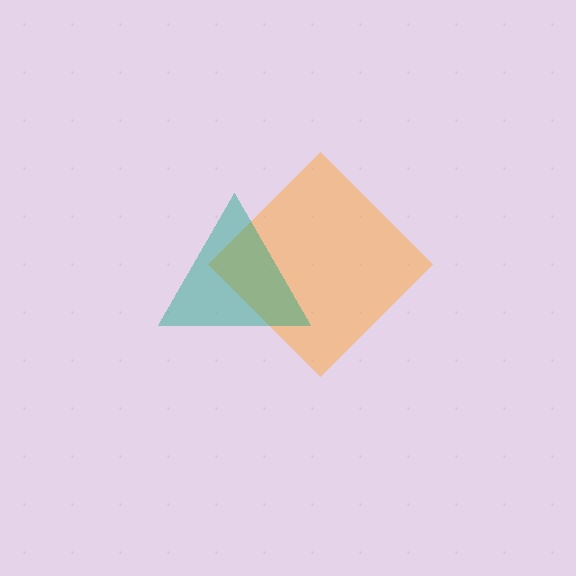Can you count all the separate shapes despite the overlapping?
Yes, there are 2 separate shapes.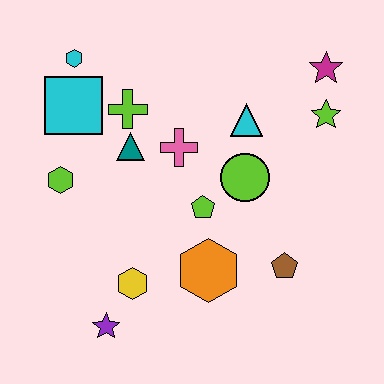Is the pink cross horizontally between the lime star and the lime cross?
Yes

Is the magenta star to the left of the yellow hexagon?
No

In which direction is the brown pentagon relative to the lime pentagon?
The brown pentagon is to the right of the lime pentagon.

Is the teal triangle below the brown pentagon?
No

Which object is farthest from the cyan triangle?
The purple star is farthest from the cyan triangle.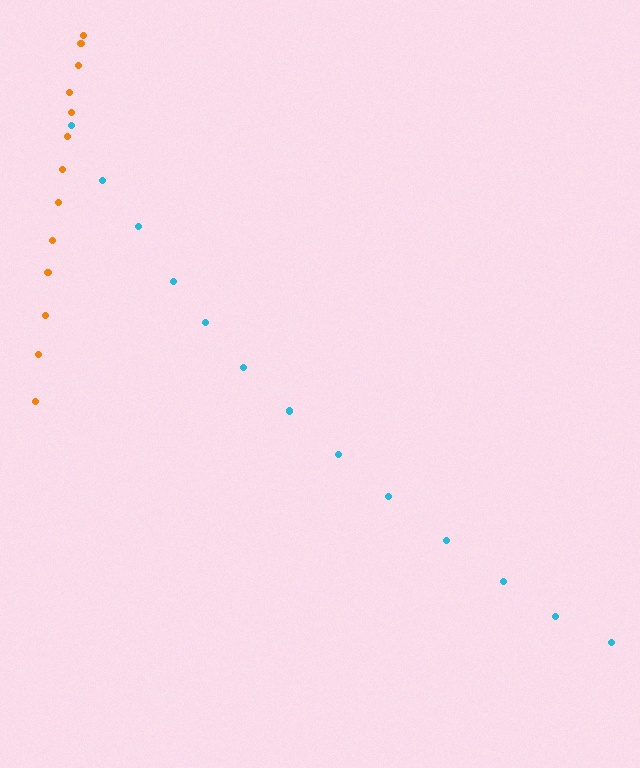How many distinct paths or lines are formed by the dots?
There are 2 distinct paths.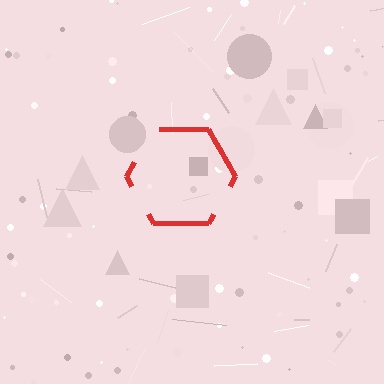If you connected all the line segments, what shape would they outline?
They would outline a hexagon.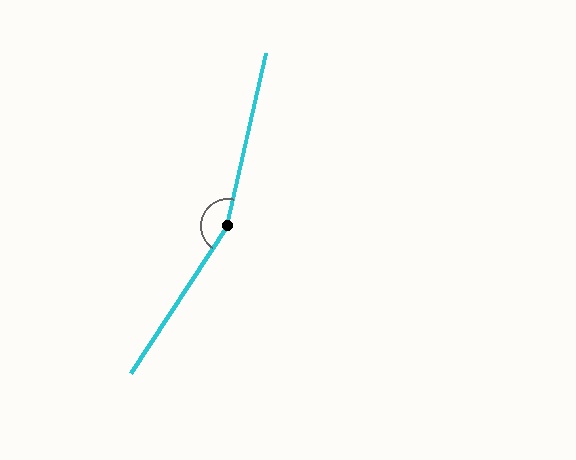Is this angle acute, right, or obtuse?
It is obtuse.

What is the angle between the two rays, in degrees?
Approximately 159 degrees.